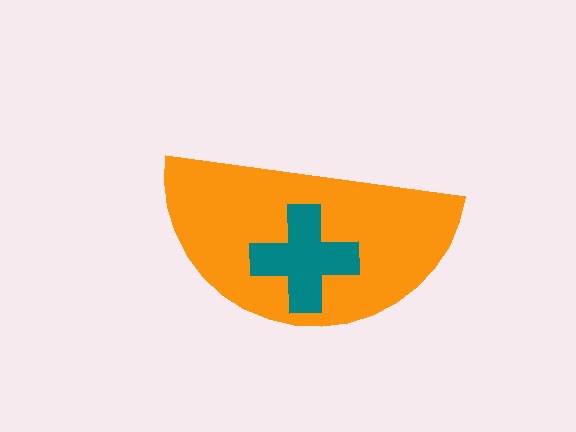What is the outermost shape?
The orange semicircle.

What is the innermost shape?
The teal cross.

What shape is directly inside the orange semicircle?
The teal cross.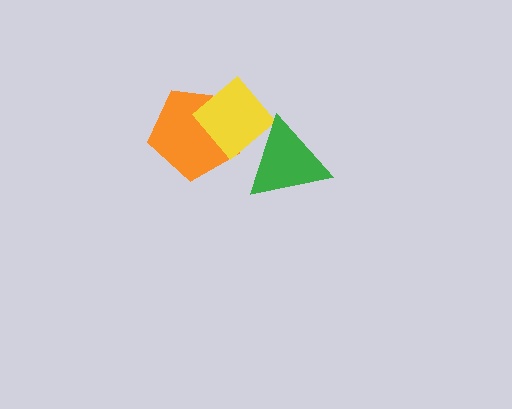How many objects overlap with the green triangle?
1 object overlaps with the green triangle.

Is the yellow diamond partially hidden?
Yes, it is partially covered by another shape.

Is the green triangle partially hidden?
No, no other shape covers it.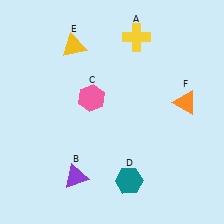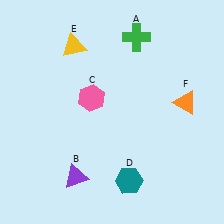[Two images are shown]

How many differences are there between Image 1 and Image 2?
There is 1 difference between the two images.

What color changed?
The cross (A) changed from yellow in Image 1 to green in Image 2.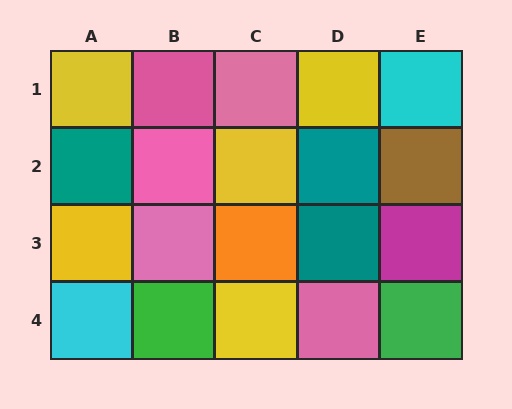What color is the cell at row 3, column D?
Teal.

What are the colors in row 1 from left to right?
Yellow, pink, pink, yellow, cyan.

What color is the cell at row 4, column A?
Cyan.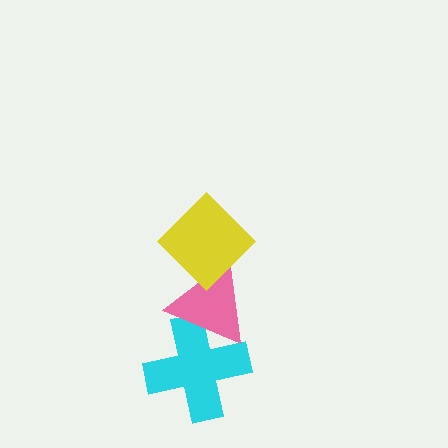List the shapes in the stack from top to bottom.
From top to bottom: the yellow diamond, the pink triangle, the cyan cross.